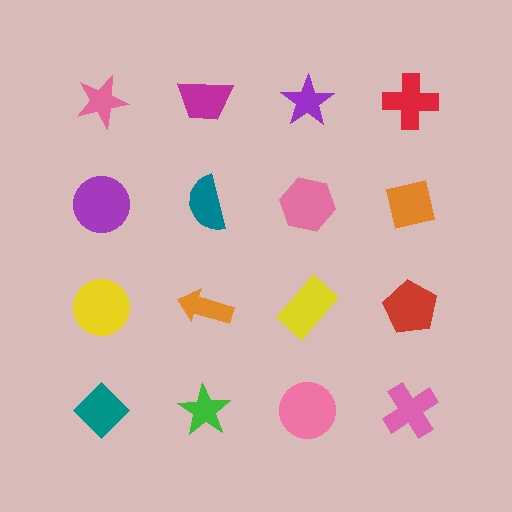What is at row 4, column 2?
A green star.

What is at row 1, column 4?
A red cross.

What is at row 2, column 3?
A pink hexagon.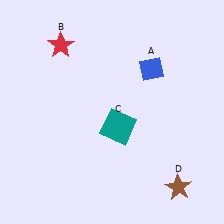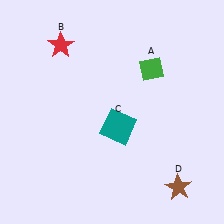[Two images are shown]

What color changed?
The diamond (A) changed from blue in Image 1 to green in Image 2.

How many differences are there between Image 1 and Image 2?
There is 1 difference between the two images.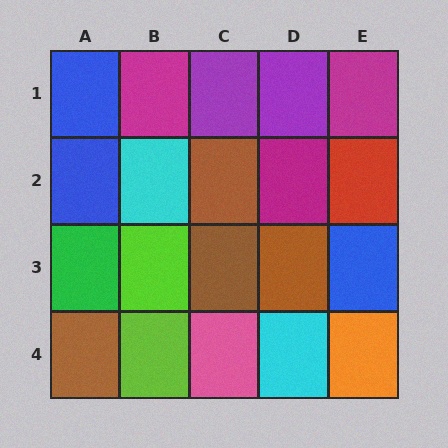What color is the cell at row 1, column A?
Blue.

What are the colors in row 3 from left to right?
Green, lime, brown, brown, blue.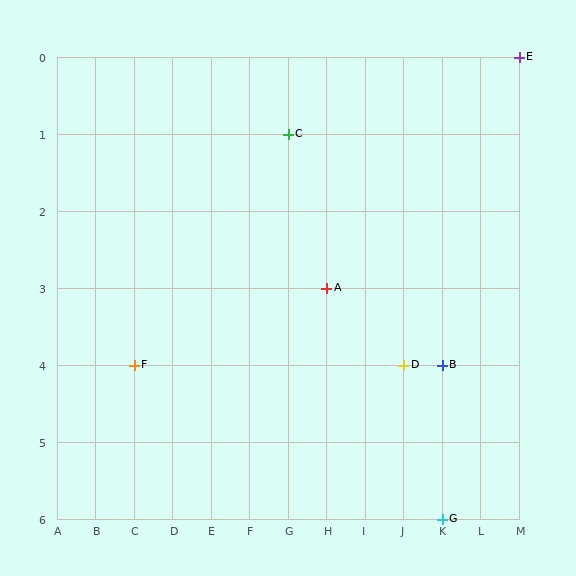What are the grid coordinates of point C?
Point C is at grid coordinates (G, 1).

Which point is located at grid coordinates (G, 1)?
Point C is at (G, 1).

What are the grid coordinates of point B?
Point B is at grid coordinates (K, 4).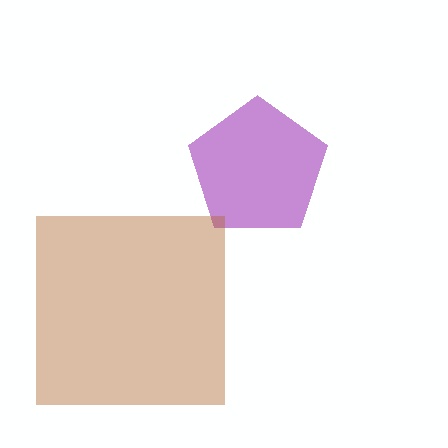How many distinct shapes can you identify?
There are 2 distinct shapes: a purple pentagon, a brown square.